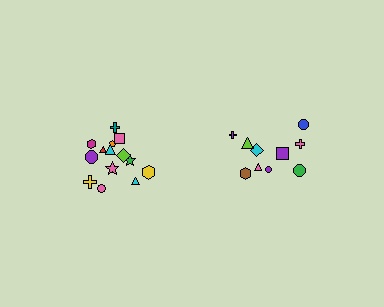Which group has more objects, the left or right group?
The left group.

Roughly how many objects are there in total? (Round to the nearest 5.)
Roughly 25 objects in total.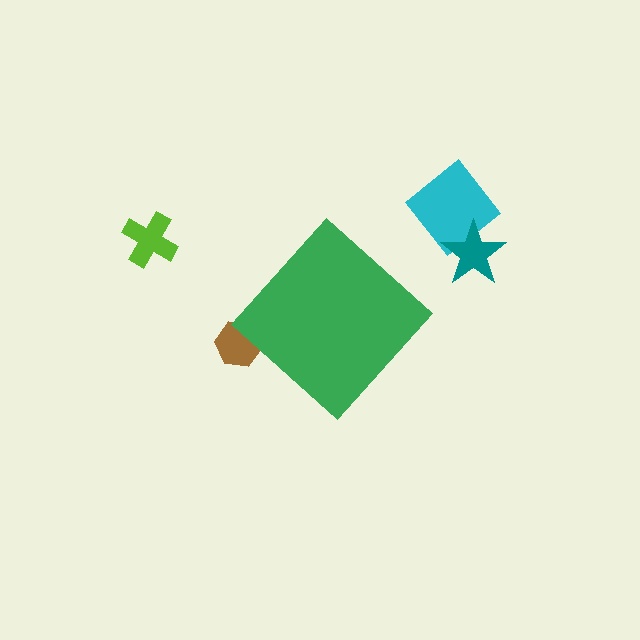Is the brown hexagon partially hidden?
Yes, the brown hexagon is partially hidden behind the green diamond.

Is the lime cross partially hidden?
No, the lime cross is fully visible.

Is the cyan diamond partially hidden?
No, the cyan diamond is fully visible.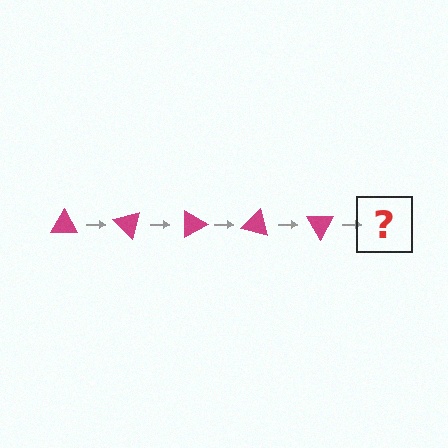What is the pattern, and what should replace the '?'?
The pattern is that the triangle rotates 45 degrees each step. The '?' should be a magenta triangle rotated 225 degrees.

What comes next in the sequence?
The next element should be a magenta triangle rotated 225 degrees.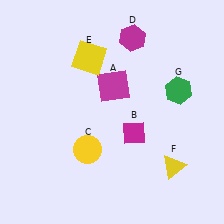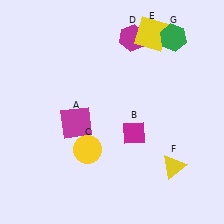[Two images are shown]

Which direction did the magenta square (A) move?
The magenta square (A) moved left.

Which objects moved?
The objects that moved are: the magenta square (A), the yellow square (E), the green hexagon (G).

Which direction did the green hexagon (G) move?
The green hexagon (G) moved up.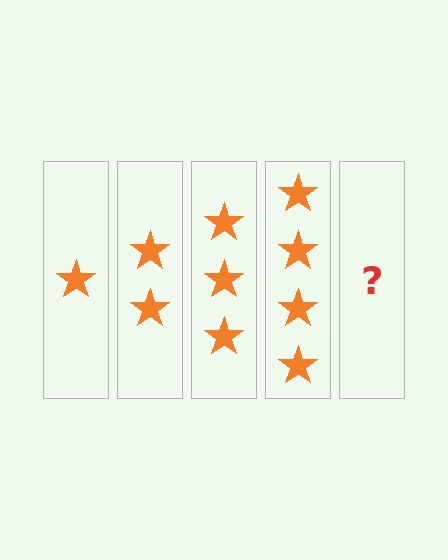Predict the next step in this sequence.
The next step is 5 stars.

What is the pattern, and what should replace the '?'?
The pattern is that each step adds one more star. The '?' should be 5 stars.